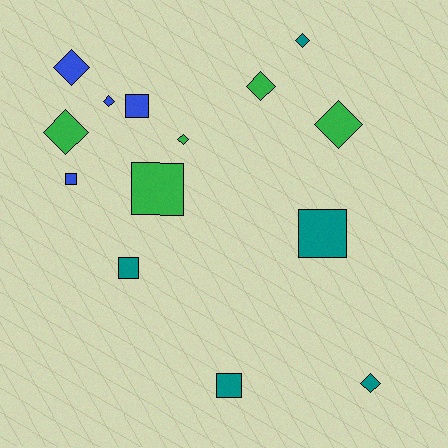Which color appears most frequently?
Teal, with 5 objects.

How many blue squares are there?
There are 2 blue squares.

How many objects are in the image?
There are 14 objects.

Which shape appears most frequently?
Diamond, with 8 objects.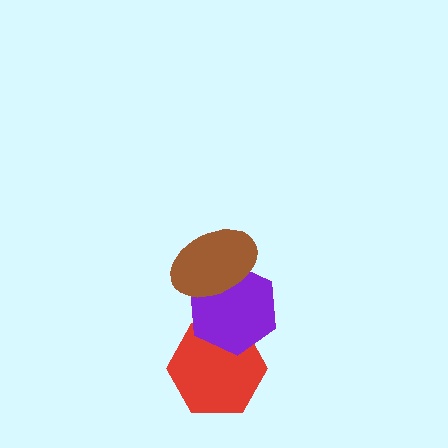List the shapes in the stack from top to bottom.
From top to bottom: the brown ellipse, the purple hexagon, the red hexagon.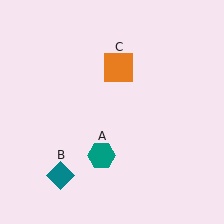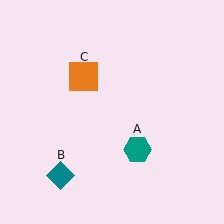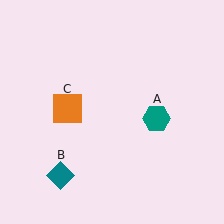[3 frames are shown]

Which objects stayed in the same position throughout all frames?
Teal diamond (object B) remained stationary.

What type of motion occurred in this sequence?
The teal hexagon (object A), orange square (object C) rotated counterclockwise around the center of the scene.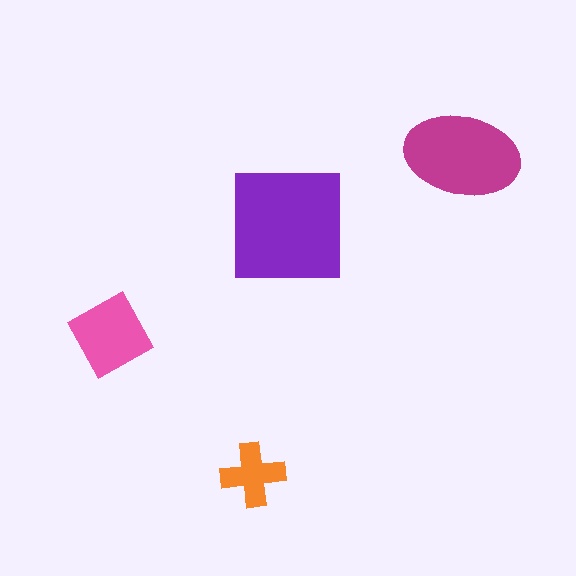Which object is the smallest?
The orange cross.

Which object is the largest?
The purple square.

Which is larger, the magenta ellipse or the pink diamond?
The magenta ellipse.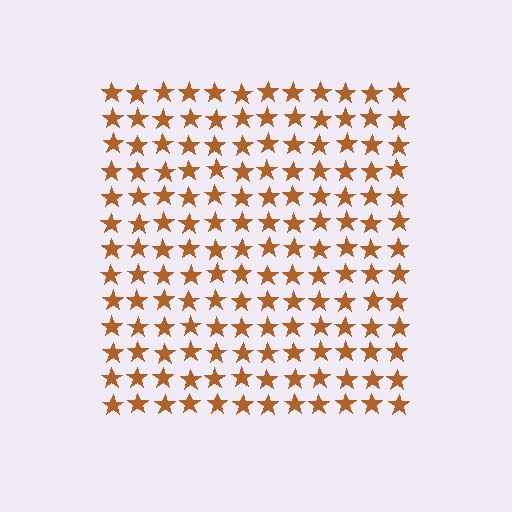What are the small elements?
The small elements are stars.